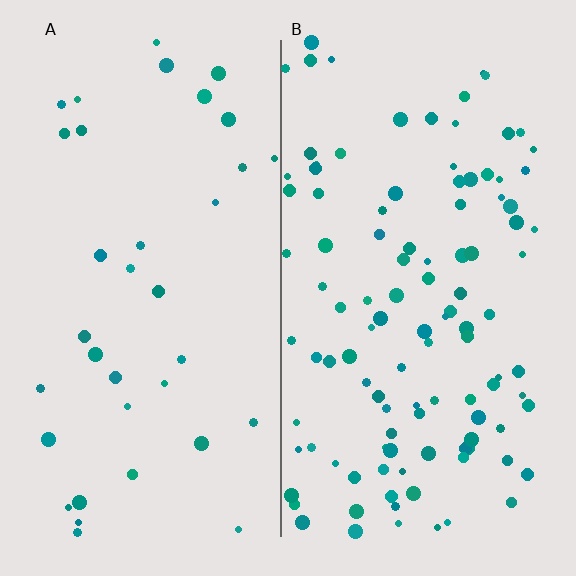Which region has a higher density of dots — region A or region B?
B (the right).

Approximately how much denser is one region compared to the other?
Approximately 3.1× — region B over region A.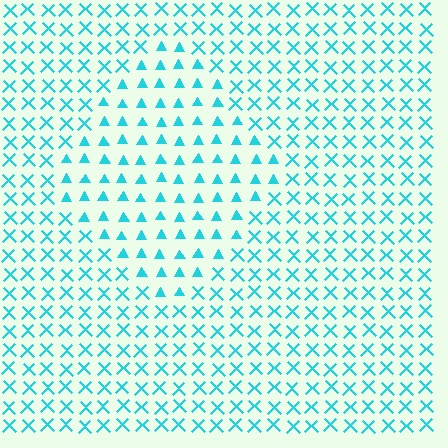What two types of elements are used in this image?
The image uses triangles inside the diamond region and X marks outside it.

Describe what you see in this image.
The image is filled with small cyan elements arranged in a uniform grid. A diamond-shaped region contains triangles, while the surrounding area contains X marks. The boundary is defined purely by the change in element shape.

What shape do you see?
I see a diamond.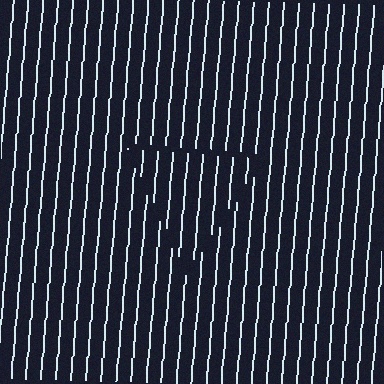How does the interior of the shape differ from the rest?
The interior of the shape contains the same grating, shifted by half a period — the contour is defined by the phase discontinuity where line-ends from the inner and outer gratings abut.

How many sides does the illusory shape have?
3 sides — the line-ends trace a triangle.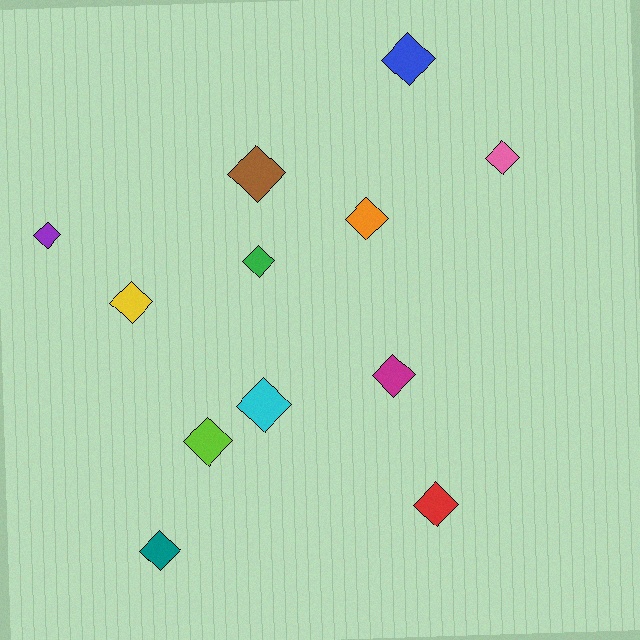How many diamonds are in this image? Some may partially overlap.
There are 12 diamonds.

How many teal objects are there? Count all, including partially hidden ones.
There is 1 teal object.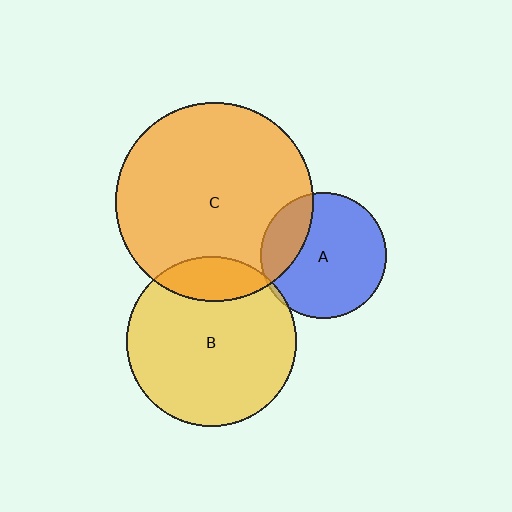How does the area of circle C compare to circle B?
Approximately 1.4 times.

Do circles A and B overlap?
Yes.